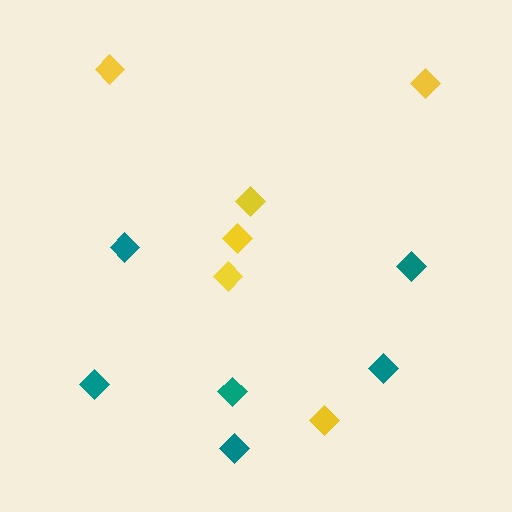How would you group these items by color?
There are 2 groups: one group of teal diamonds (6) and one group of yellow diamonds (6).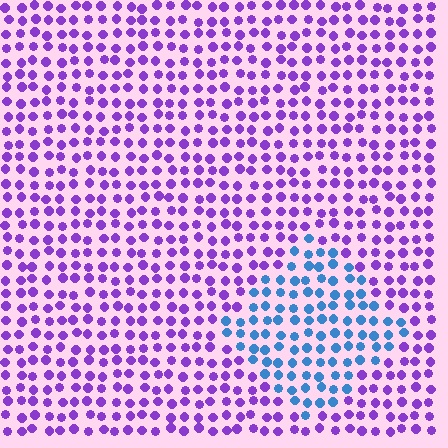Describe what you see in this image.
The image is filled with small purple elements in a uniform arrangement. A diamond-shaped region is visible where the elements are tinted to a slightly different hue, forming a subtle color boundary.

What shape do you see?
I see a diamond.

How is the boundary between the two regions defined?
The boundary is defined purely by a slight shift in hue (about 64 degrees). Spacing, size, and orientation are identical on both sides.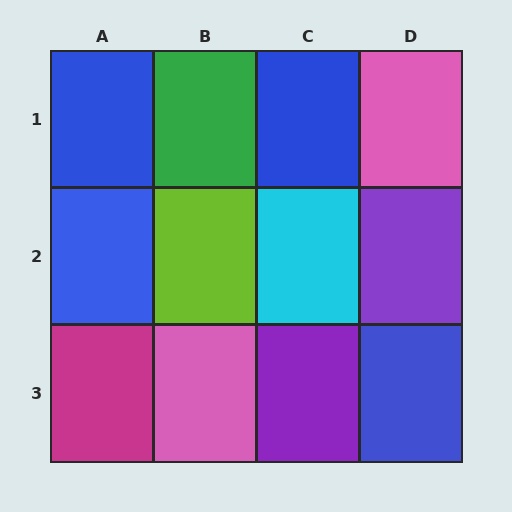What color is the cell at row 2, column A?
Blue.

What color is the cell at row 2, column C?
Cyan.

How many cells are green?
1 cell is green.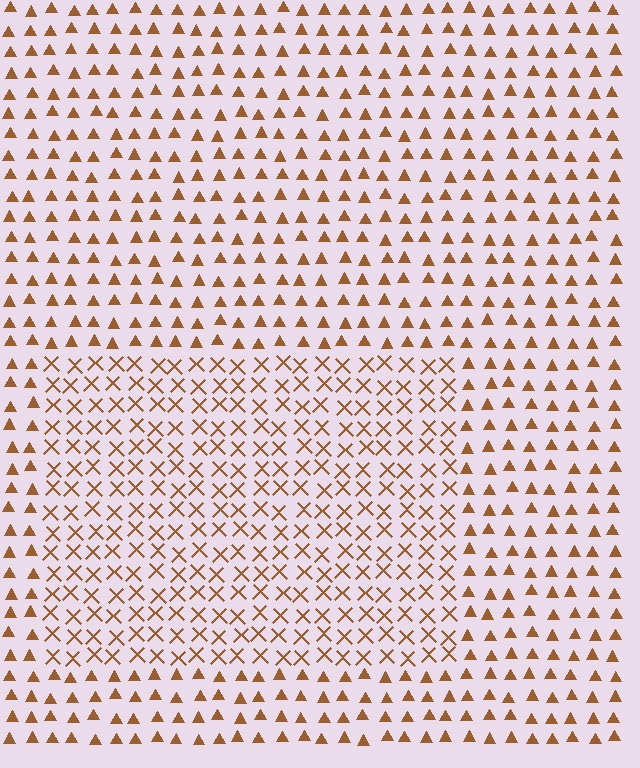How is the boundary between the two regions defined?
The boundary is defined by a change in element shape: X marks inside vs. triangles outside. All elements share the same color and spacing.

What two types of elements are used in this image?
The image uses X marks inside the rectangle region and triangles outside it.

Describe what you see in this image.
The image is filled with small brown elements arranged in a uniform grid. A rectangle-shaped region contains X marks, while the surrounding area contains triangles. The boundary is defined purely by the change in element shape.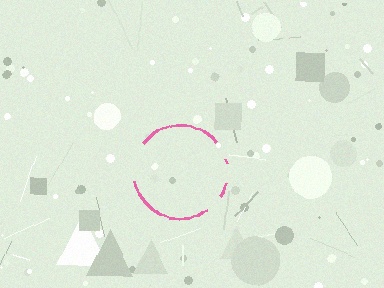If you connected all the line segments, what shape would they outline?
They would outline a circle.